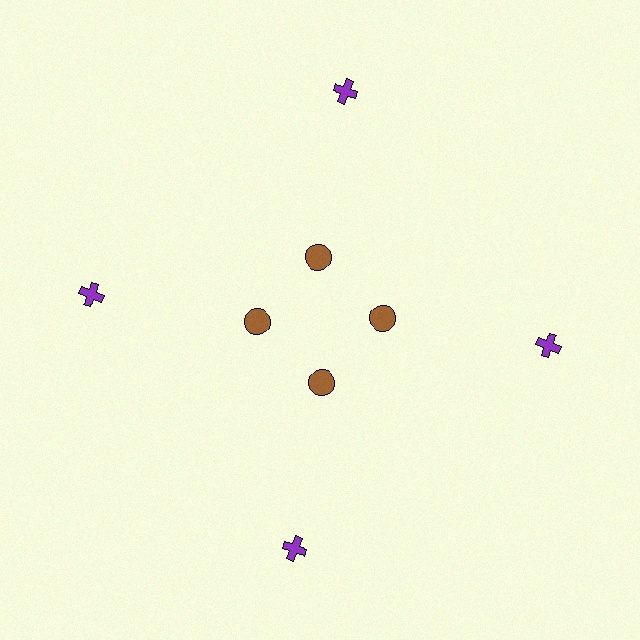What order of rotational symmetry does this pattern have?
This pattern has 4-fold rotational symmetry.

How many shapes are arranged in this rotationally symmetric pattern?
There are 8 shapes, arranged in 4 groups of 2.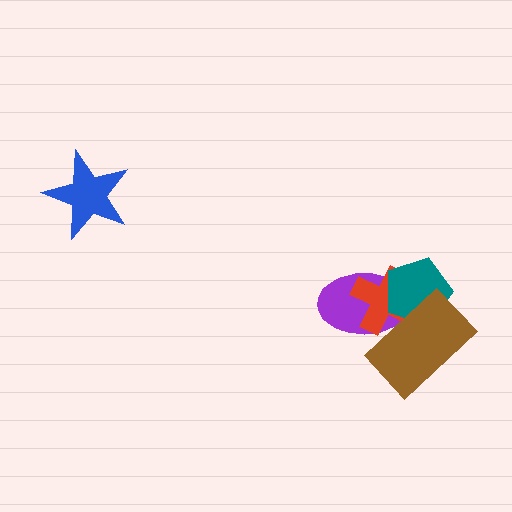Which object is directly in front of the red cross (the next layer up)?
The teal pentagon is directly in front of the red cross.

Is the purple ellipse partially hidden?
Yes, it is partially covered by another shape.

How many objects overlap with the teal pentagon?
3 objects overlap with the teal pentagon.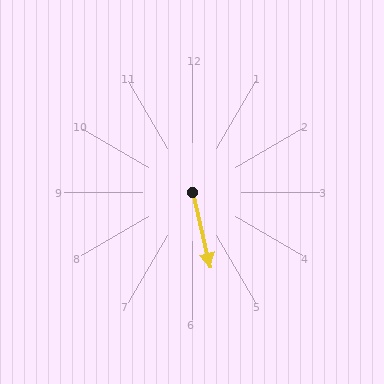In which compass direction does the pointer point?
South.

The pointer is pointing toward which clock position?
Roughly 6 o'clock.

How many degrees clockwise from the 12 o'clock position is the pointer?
Approximately 167 degrees.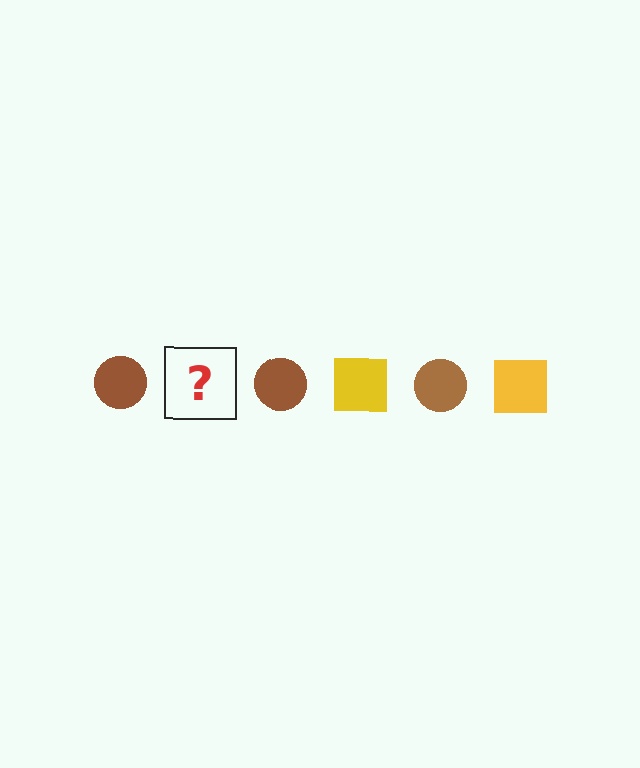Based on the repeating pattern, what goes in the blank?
The blank should be a yellow square.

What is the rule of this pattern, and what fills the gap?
The rule is that the pattern alternates between brown circle and yellow square. The gap should be filled with a yellow square.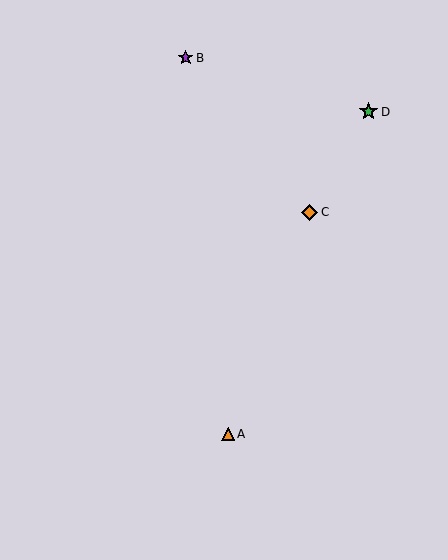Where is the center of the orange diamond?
The center of the orange diamond is at (309, 212).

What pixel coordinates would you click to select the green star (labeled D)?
Click at (368, 112) to select the green star D.